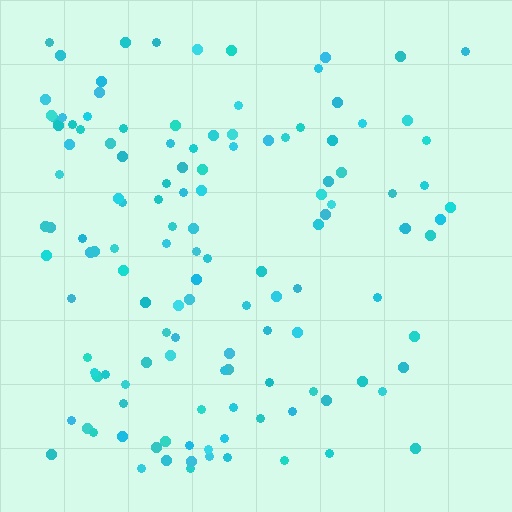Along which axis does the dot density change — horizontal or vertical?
Horizontal.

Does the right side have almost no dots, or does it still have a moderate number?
Still a moderate number, just noticeably fewer than the left.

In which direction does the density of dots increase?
From right to left, with the left side densest.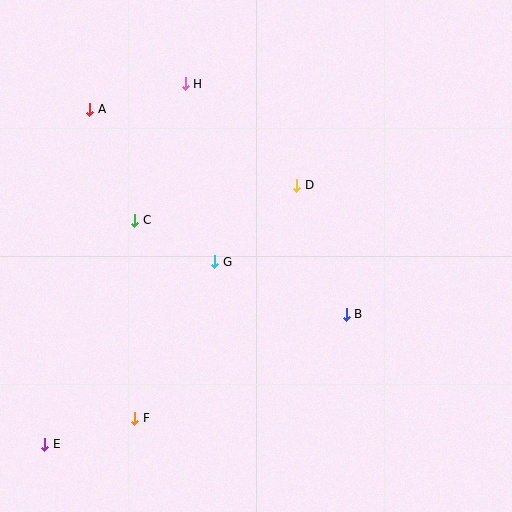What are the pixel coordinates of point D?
Point D is at (297, 185).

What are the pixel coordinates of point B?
Point B is at (346, 314).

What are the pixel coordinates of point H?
Point H is at (185, 84).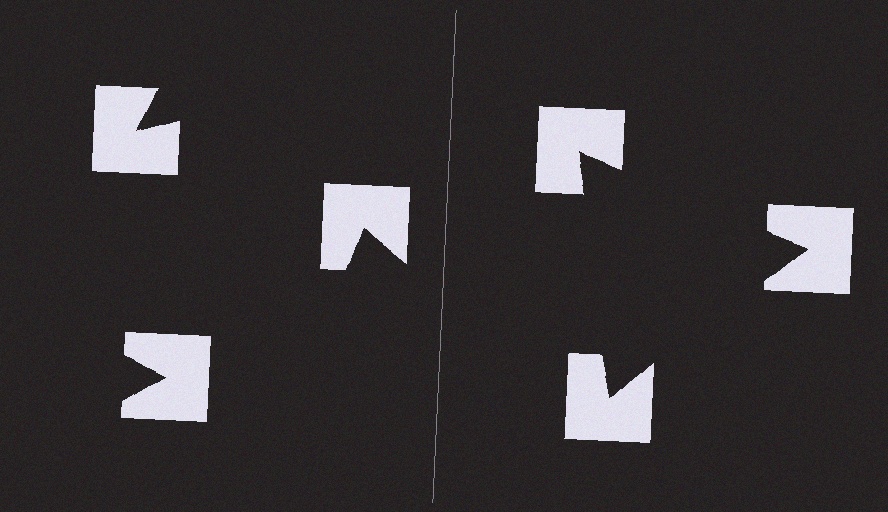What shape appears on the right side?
An illusory triangle.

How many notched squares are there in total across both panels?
6 — 3 on each side.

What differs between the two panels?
The notched squares are positioned identically on both sides; only the wedge orientations differ. On the right they align to a triangle; on the left they are misaligned.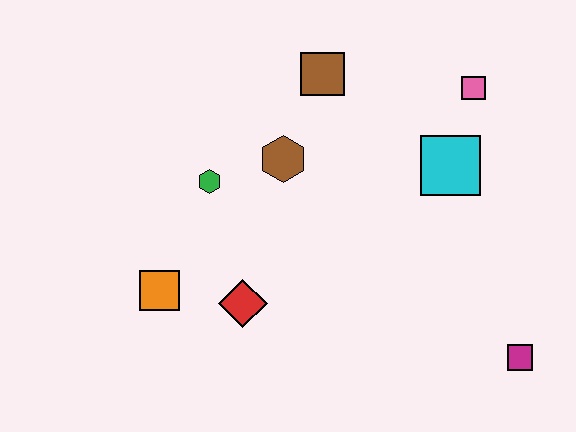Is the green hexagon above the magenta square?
Yes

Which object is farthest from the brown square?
The magenta square is farthest from the brown square.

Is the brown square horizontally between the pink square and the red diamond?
Yes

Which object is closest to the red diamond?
The orange square is closest to the red diamond.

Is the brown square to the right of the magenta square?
No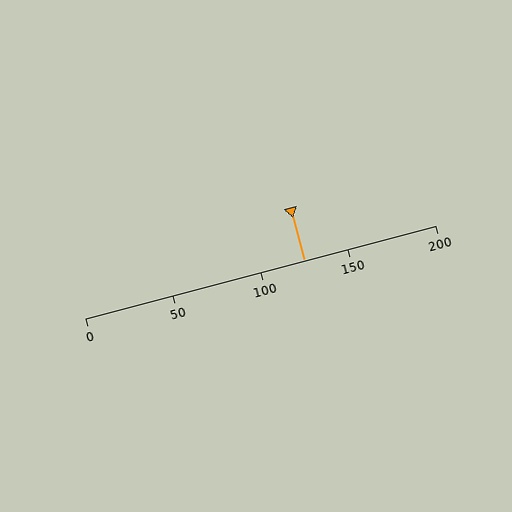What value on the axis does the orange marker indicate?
The marker indicates approximately 125.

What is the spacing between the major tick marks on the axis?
The major ticks are spaced 50 apart.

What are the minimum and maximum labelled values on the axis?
The axis runs from 0 to 200.